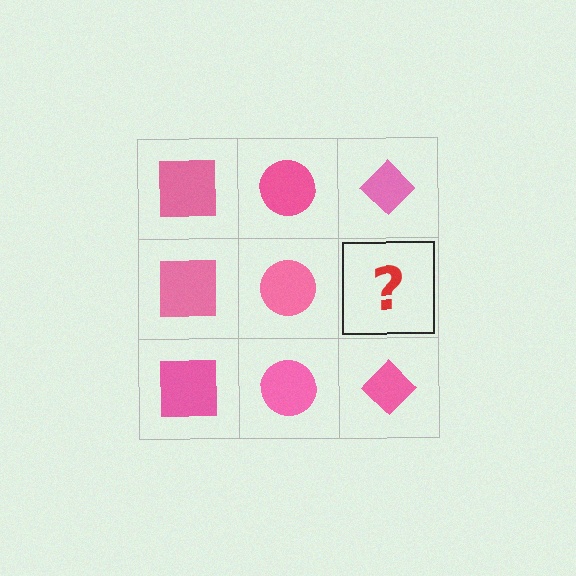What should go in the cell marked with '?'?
The missing cell should contain a pink diamond.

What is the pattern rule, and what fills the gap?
The rule is that each column has a consistent shape. The gap should be filled with a pink diamond.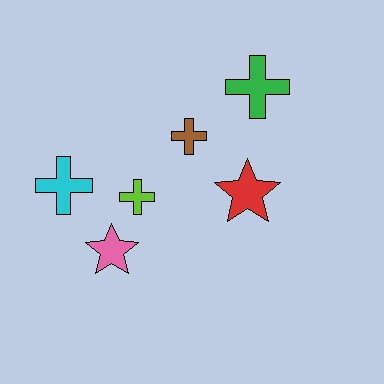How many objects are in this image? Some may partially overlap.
There are 6 objects.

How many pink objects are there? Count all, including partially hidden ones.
There is 1 pink object.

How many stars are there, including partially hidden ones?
There are 2 stars.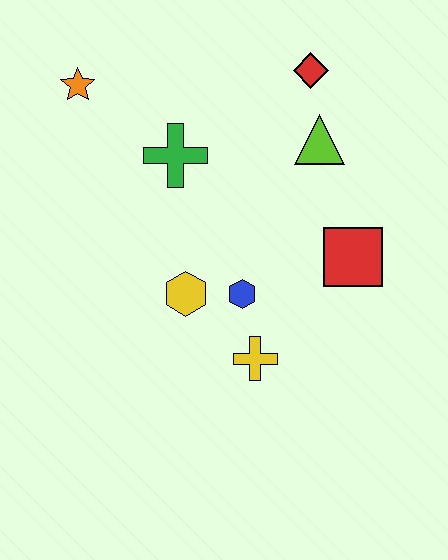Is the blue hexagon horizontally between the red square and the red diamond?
No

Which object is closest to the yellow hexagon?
The blue hexagon is closest to the yellow hexagon.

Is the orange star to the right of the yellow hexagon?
No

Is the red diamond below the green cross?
No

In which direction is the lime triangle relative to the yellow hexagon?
The lime triangle is above the yellow hexagon.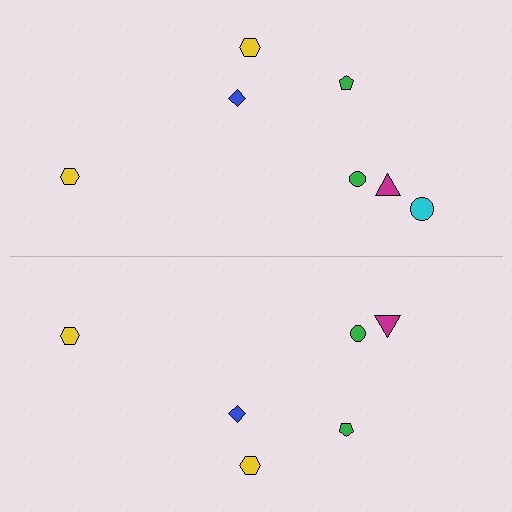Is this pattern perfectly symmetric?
No, the pattern is not perfectly symmetric. A cyan circle is missing from the bottom side.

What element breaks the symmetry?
A cyan circle is missing from the bottom side.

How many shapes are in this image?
There are 13 shapes in this image.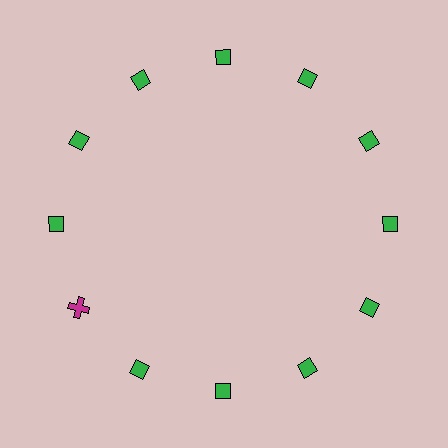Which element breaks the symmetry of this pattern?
The magenta cross at roughly the 8 o'clock position breaks the symmetry. All other shapes are green diamonds.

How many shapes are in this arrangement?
There are 12 shapes arranged in a ring pattern.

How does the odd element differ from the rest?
It differs in both color (magenta instead of green) and shape (cross instead of diamond).